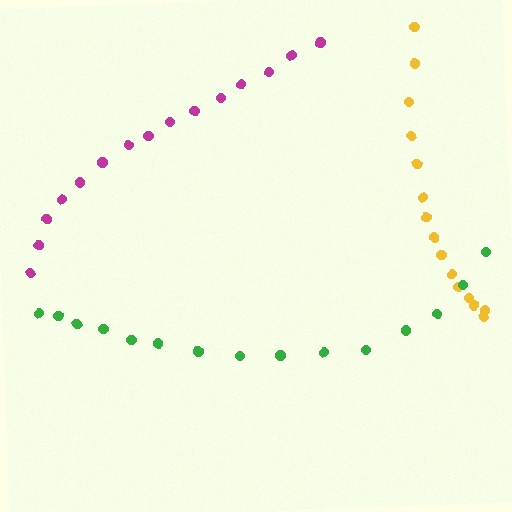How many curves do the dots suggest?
There are 3 distinct paths.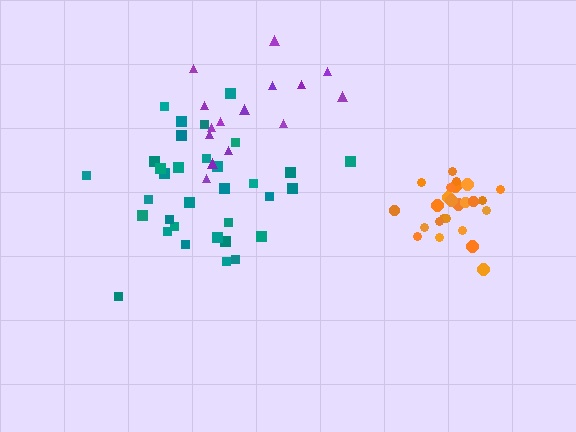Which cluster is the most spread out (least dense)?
Purple.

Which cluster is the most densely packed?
Orange.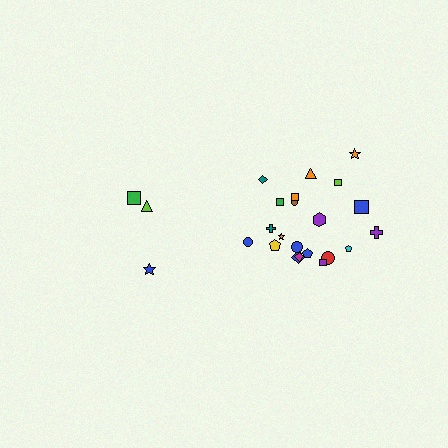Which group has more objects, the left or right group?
The right group.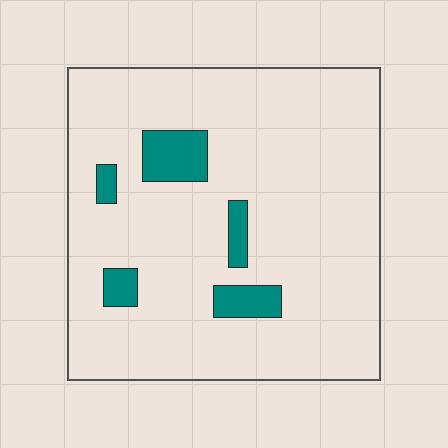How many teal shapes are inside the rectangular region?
5.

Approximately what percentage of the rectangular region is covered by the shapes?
Approximately 10%.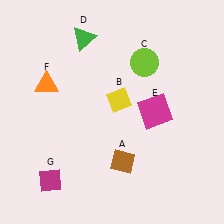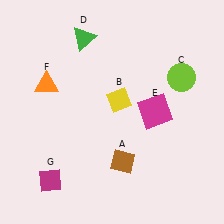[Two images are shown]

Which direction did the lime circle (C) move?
The lime circle (C) moved right.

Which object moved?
The lime circle (C) moved right.